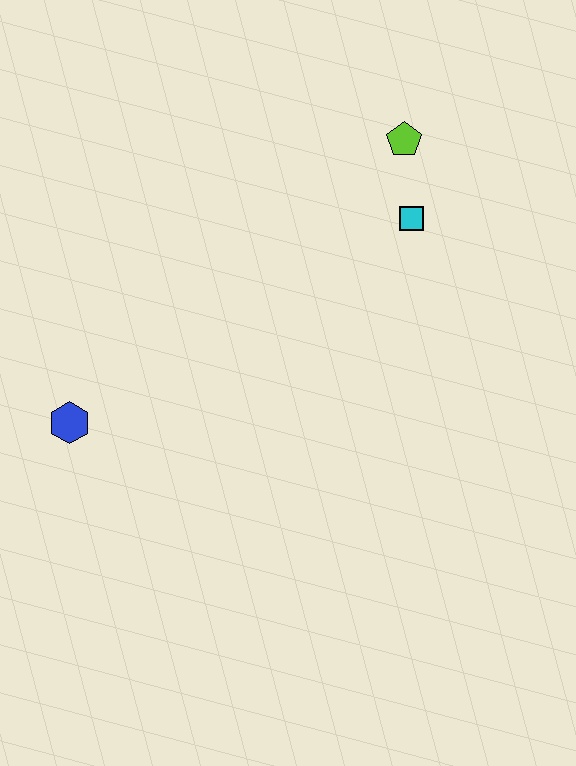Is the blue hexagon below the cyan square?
Yes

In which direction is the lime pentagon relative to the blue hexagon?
The lime pentagon is to the right of the blue hexagon.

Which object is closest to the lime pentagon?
The cyan square is closest to the lime pentagon.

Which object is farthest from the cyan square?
The blue hexagon is farthest from the cyan square.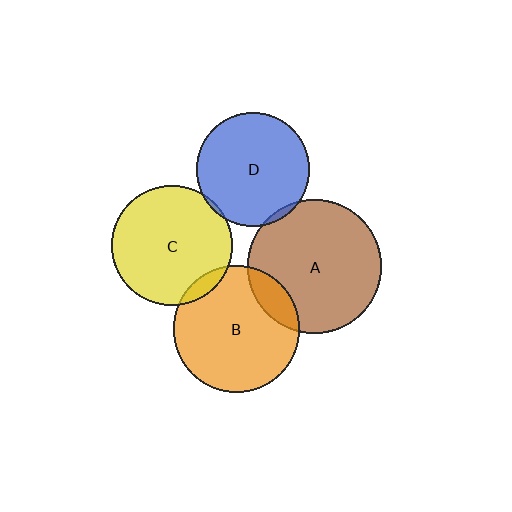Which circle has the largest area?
Circle A (brown).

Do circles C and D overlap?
Yes.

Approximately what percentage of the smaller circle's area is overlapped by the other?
Approximately 5%.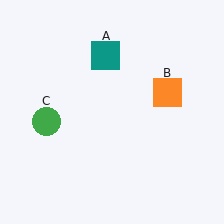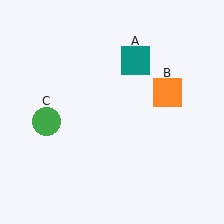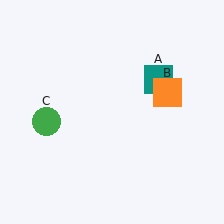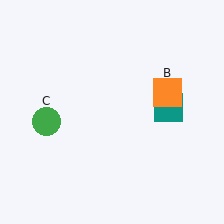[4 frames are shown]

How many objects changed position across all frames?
1 object changed position: teal square (object A).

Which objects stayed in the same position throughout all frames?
Orange square (object B) and green circle (object C) remained stationary.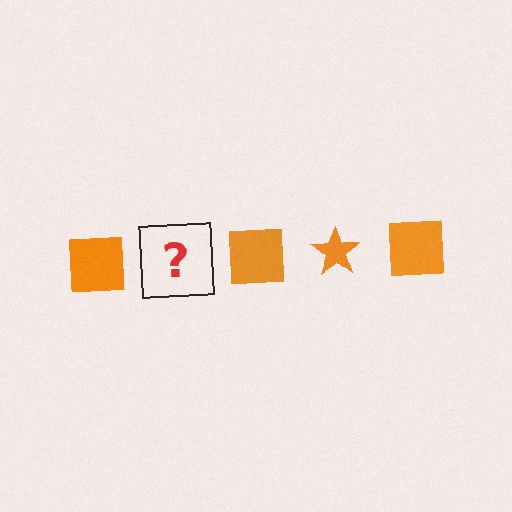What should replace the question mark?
The question mark should be replaced with an orange star.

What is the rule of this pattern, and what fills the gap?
The rule is that the pattern cycles through square, star shapes in orange. The gap should be filled with an orange star.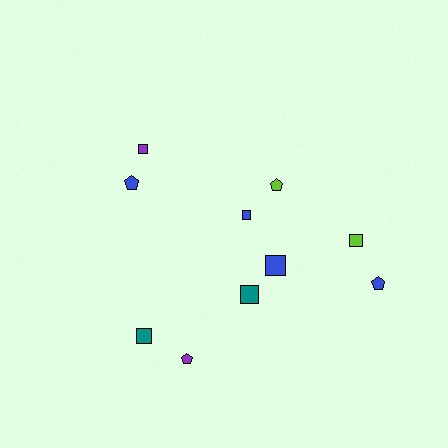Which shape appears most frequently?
Square, with 6 objects.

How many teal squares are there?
There are 2 teal squares.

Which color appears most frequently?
Blue, with 4 objects.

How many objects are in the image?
There are 10 objects.